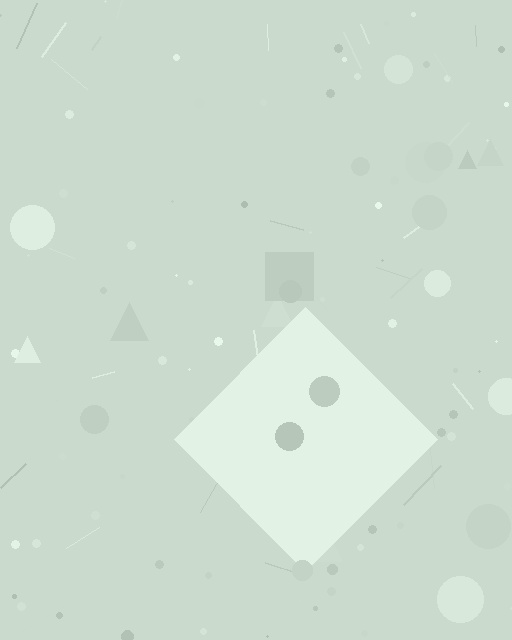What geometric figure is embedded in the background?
A diamond is embedded in the background.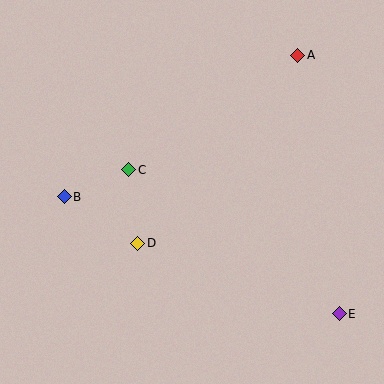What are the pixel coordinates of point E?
Point E is at (339, 314).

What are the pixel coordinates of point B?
Point B is at (64, 197).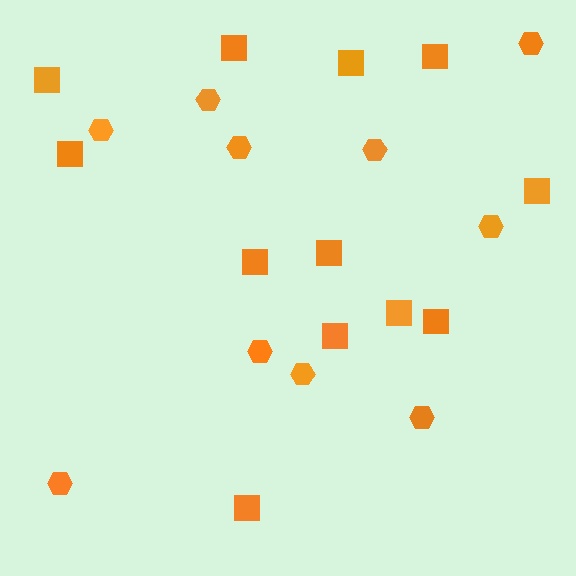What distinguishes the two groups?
There are 2 groups: one group of hexagons (10) and one group of squares (12).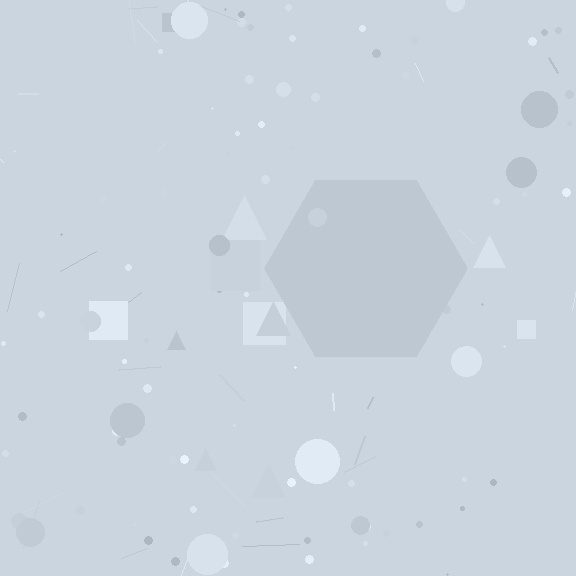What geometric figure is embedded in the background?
A hexagon is embedded in the background.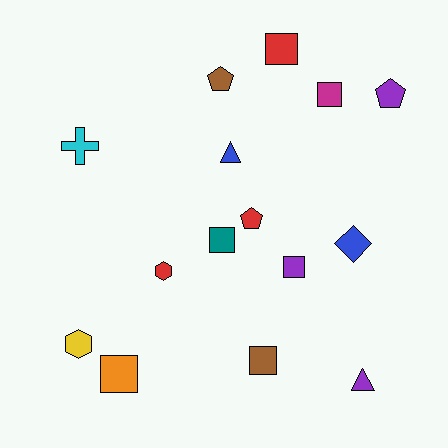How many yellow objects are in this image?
There is 1 yellow object.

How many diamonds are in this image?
There is 1 diamond.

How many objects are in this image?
There are 15 objects.